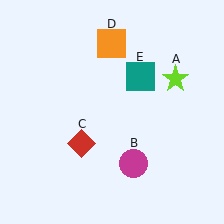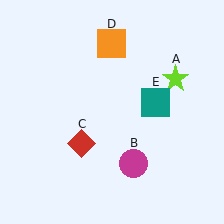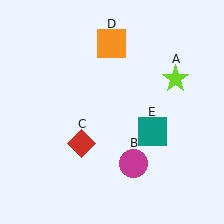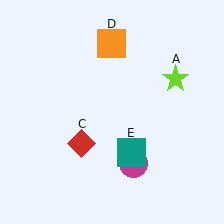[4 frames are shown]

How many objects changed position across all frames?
1 object changed position: teal square (object E).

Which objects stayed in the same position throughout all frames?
Lime star (object A) and magenta circle (object B) and red diamond (object C) and orange square (object D) remained stationary.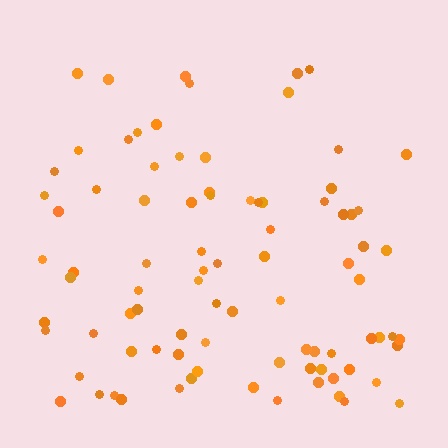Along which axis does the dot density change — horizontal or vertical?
Vertical.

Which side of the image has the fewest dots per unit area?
The top.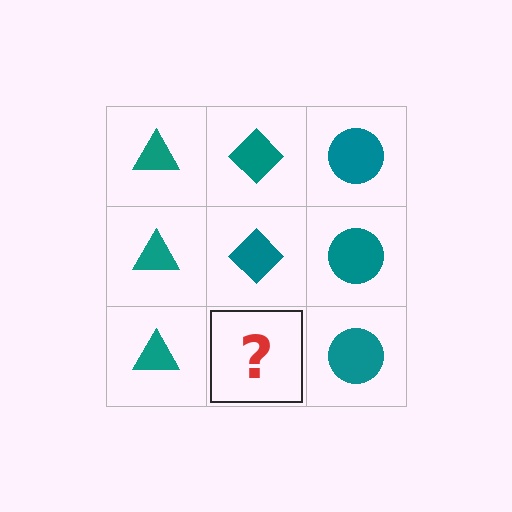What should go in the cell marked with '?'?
The missing cell should contain a teal diamond.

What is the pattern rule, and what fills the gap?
The rule is that each column has a consistent shape. The gap should be filled with a teal diamond.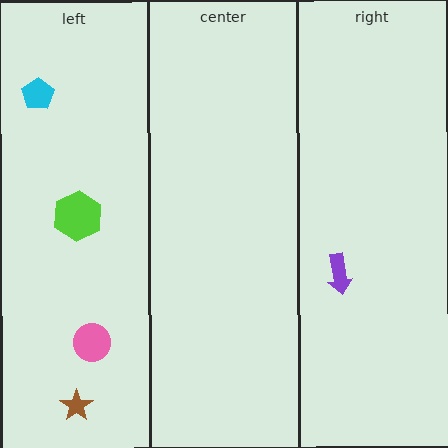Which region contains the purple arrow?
The right region.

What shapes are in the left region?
The lime hexagon, the pink circle, the brown star, the cyan pentagon.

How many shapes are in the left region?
4.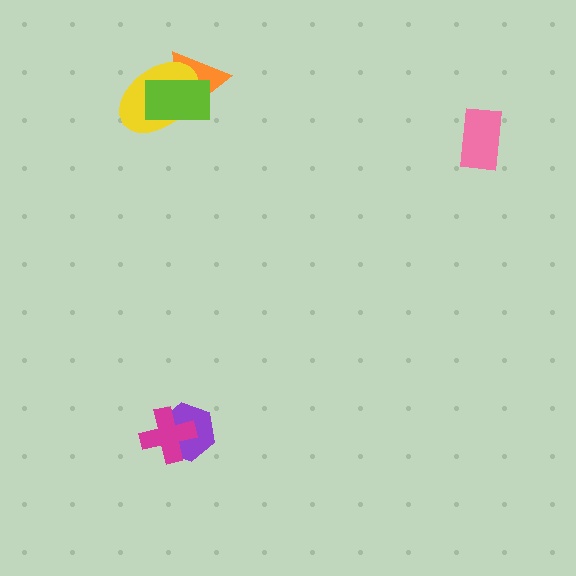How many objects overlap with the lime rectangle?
2 objects overlap with the lime rectangle.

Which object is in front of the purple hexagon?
The magenta cross is in front of the purple hexagon.